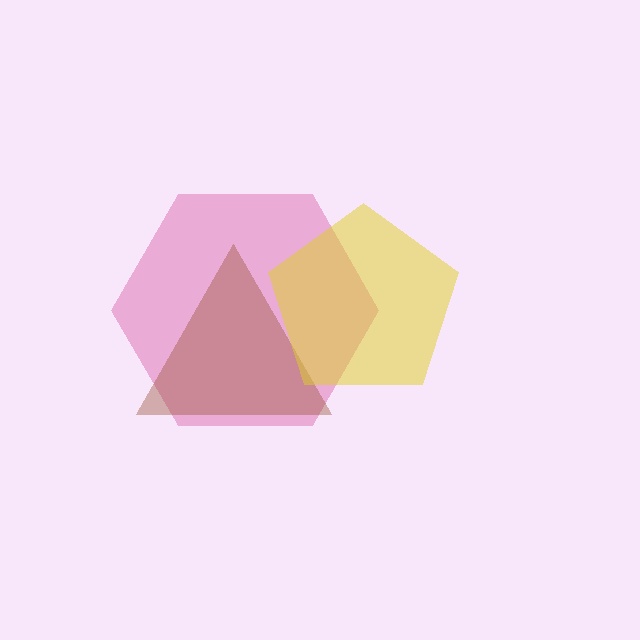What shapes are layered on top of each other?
The layered shapes are: a pink hexagon, a brown triangle, a yellow pentagon.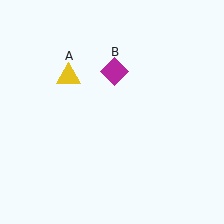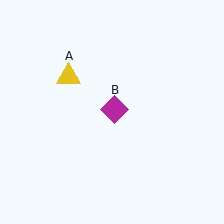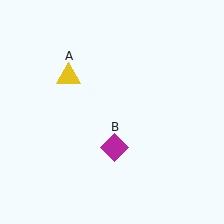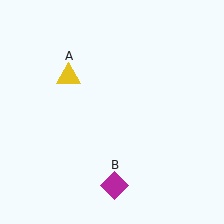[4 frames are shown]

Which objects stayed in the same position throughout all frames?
Yellow triangle (object A) remained stationary.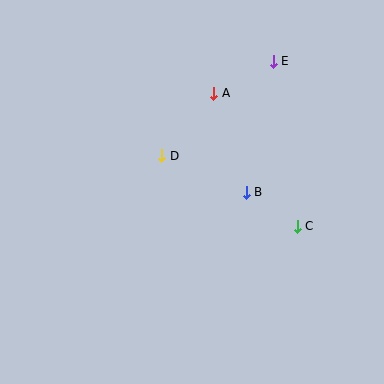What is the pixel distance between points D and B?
The distance between D and B is 92 pixels.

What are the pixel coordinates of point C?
Point C is at (297, 226).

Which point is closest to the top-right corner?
Point E is closest to the top-right corner.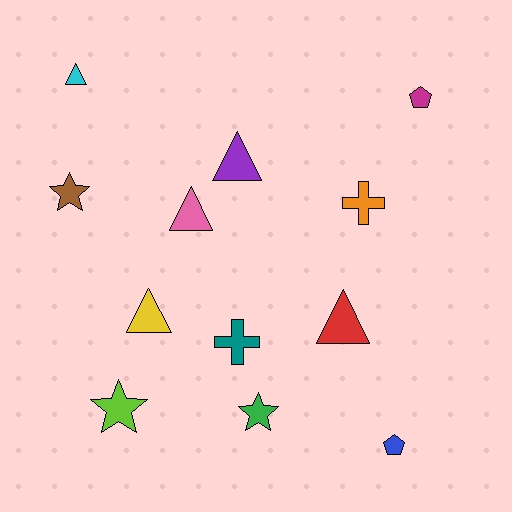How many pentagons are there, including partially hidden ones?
There are 2 pentagons.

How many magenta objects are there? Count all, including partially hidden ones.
There is 1 magenta object.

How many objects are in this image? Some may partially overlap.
There are 12 objects.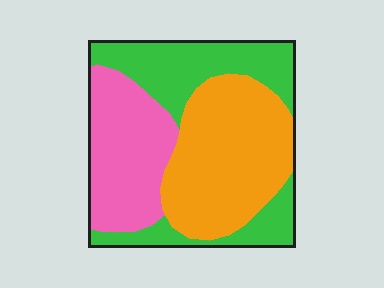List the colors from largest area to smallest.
From largest to smallest: orange, green, pink.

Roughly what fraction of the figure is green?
Green covers roughly 35% of the figure.